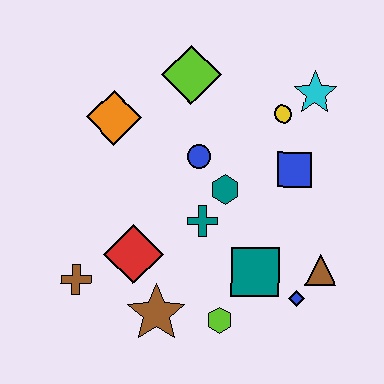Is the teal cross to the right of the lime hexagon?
No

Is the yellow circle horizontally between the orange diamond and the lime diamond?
No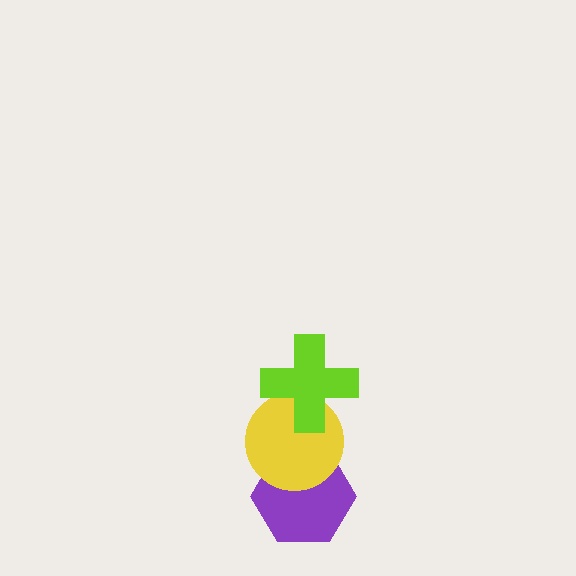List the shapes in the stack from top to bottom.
From top to bottom: the lime cross, the yellow circle, the purple hexagon.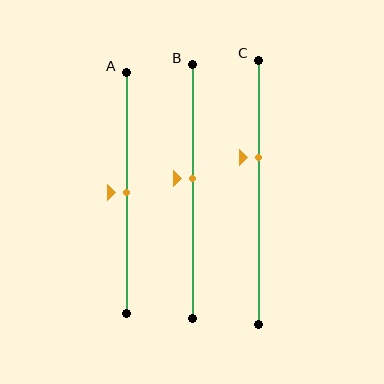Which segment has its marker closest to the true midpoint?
Segment A has its marker closest to the true midpoint.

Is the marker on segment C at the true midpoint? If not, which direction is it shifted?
No, the marker on segment C is shifted upward by about 13% of the segment length.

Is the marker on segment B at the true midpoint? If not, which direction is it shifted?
No, the marker on segment B is shifted upward by about 5% of the segment length.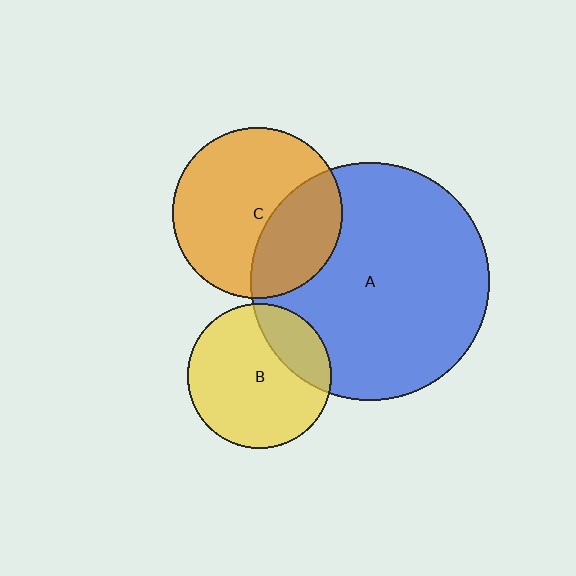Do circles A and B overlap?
Yes.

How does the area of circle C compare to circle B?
Approximately 1.4 times.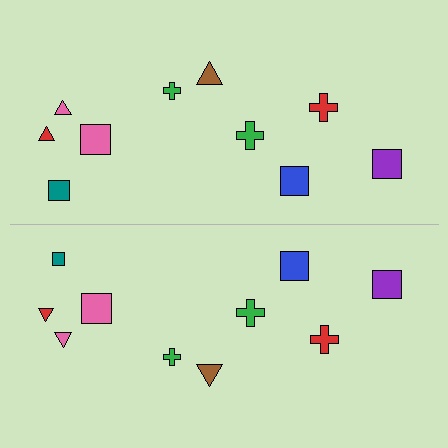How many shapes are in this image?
There are 20 shapes in this image.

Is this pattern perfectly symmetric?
No, the pattern is not perfectly symmetric. The teal square on the bottom side has a different size than its mirror counterpart.